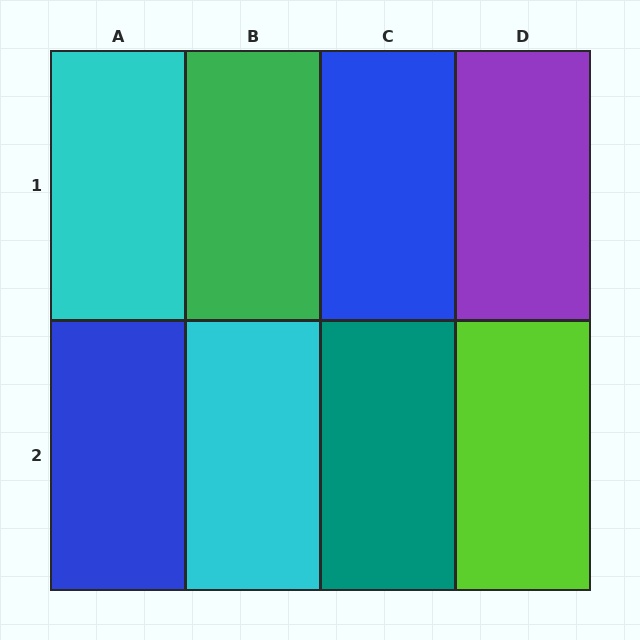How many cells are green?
1 cell is green.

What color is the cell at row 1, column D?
Purple.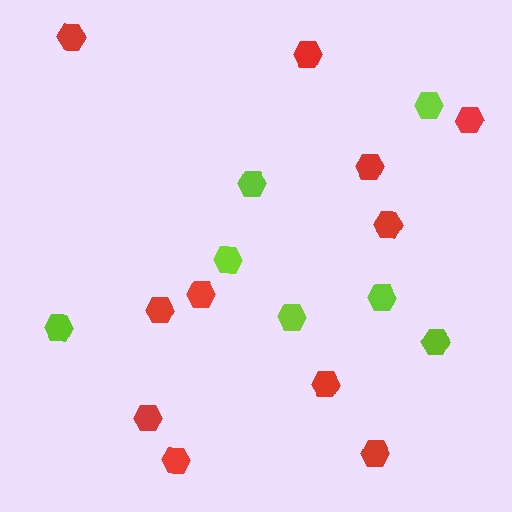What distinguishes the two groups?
There are 2 groups: one group of lime hexagons (7) and one group of red hexagons (11).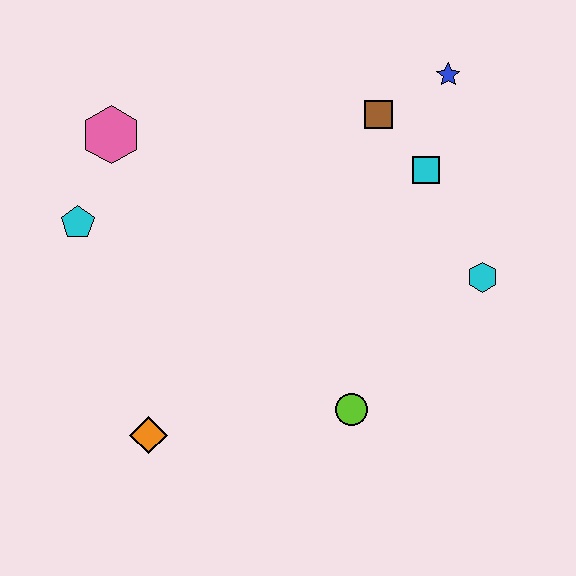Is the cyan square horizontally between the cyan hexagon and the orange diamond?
Yes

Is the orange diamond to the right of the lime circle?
No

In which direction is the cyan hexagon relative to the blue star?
The cyan hexagon is below the blue star.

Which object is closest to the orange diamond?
The lime circle is closest to the orange diamond.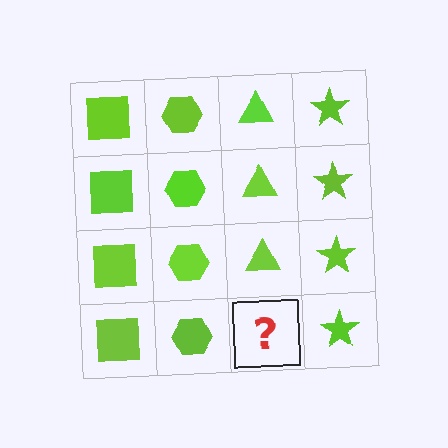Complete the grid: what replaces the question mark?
The question mark should be replaced with a lime triangle.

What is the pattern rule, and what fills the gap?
The rule is that each column has a consistent shape. The gap should be filled with a lime triangle.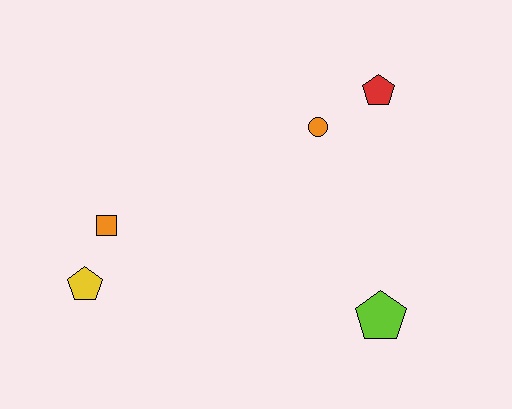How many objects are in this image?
There are 5 objects.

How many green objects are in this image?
There are no green objects.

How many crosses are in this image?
There are no crosses.